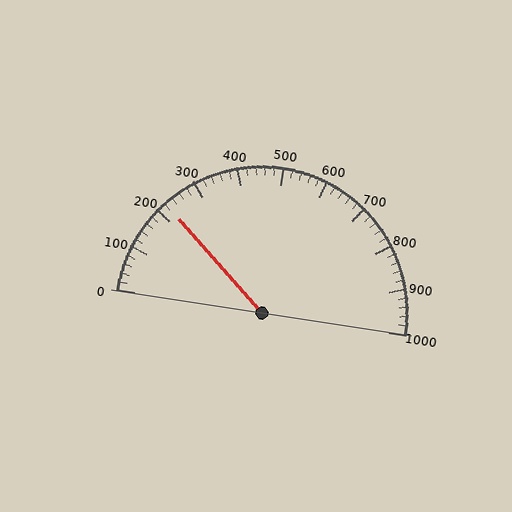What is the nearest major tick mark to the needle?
The nearest major tick mark is 200.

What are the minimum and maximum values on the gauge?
The gauge ranges from 0 to 1000.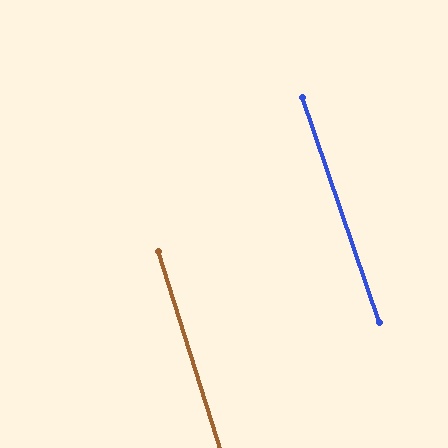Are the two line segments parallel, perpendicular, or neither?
Parallel — their directions differ by only 1.6°.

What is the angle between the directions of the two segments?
Approximately 2 degrees.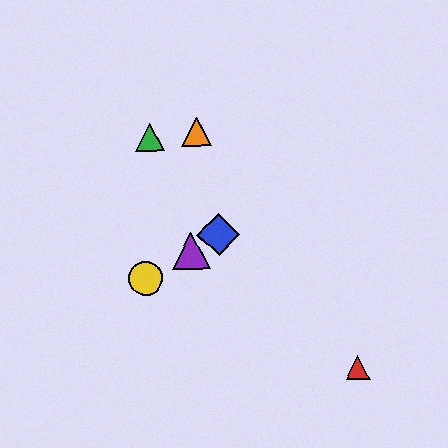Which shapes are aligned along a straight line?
The blue diamond, the yellow circle, the purple triangle are aligned along a straight line.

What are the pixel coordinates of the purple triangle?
The purple triangle is at (191, 251).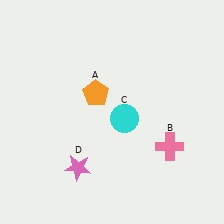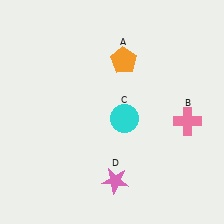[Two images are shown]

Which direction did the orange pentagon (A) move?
The orange pentagon (A) moved up.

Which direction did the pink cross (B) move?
The pink cross (B) moved up.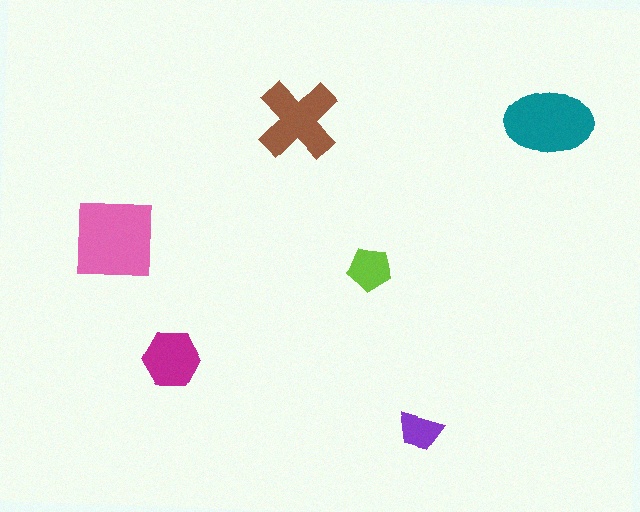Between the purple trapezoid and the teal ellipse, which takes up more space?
The teal ellipse.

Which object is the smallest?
The purple trapezoid.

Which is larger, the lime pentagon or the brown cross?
The brown cross.